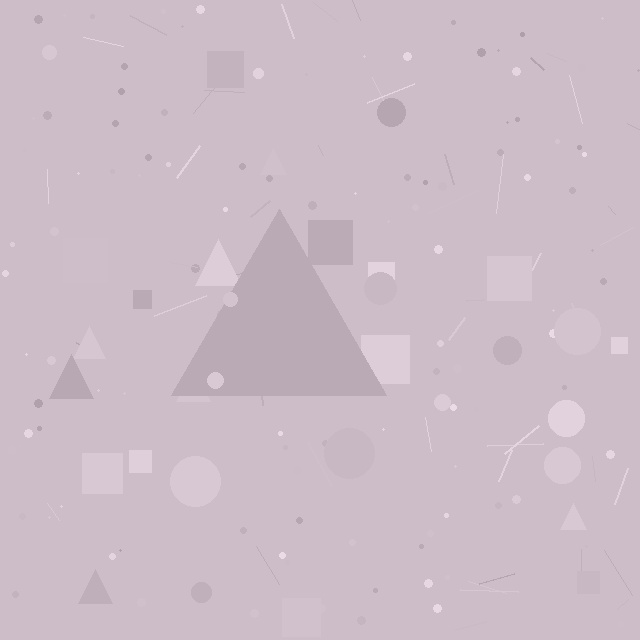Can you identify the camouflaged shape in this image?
The camouflaged shape is a triangle.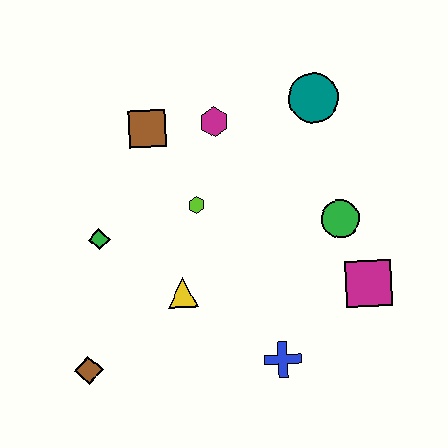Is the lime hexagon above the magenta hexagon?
No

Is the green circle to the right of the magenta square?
No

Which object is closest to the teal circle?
The magenta hexagon is closest to the teal circle.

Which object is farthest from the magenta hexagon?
The brown diamond is farthest from the magenta hexagon.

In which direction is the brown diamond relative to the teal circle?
The brown diamond is below the teal circle.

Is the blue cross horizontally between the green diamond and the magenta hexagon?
No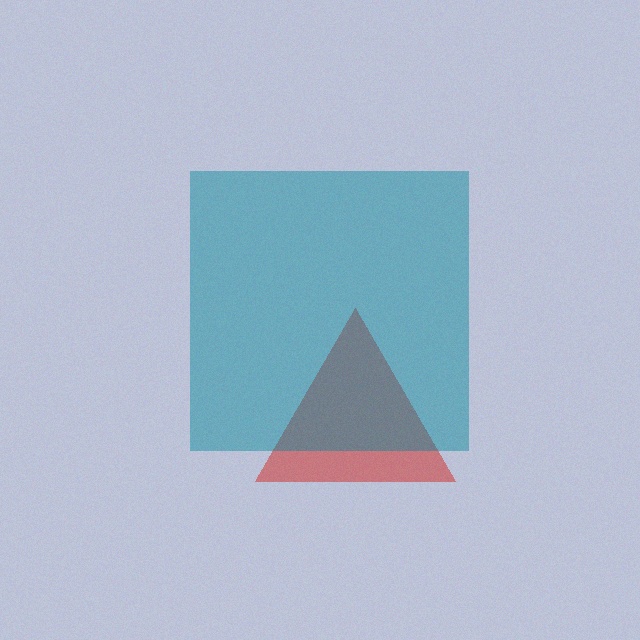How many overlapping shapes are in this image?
There are 2 overlapping shapes in the image.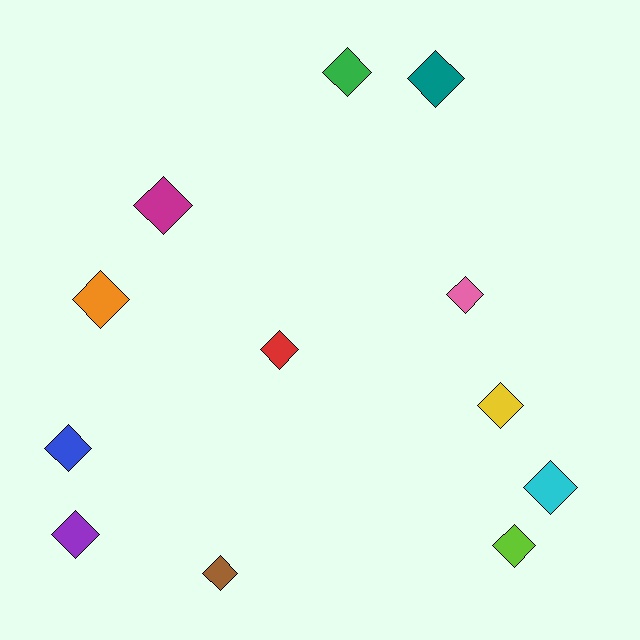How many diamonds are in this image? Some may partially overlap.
There are 12 diamonds.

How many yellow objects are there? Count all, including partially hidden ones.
There is 1 yellow object.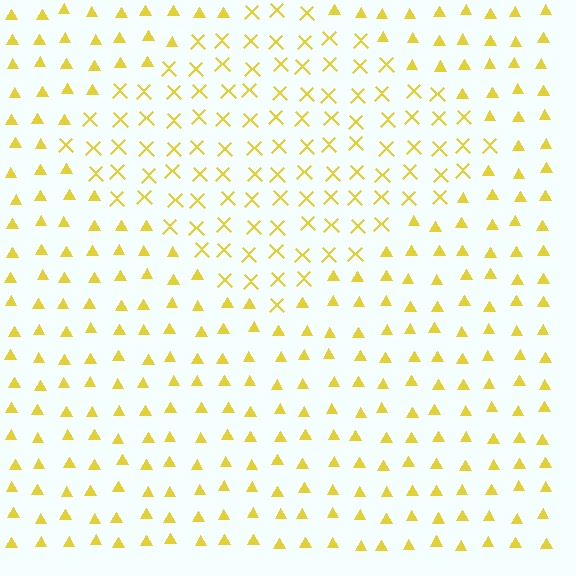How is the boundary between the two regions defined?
The boundary is defined by a change in element shape: X marks inside vs. triangles outside. All elements share the same color and spacing.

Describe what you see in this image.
The image is filled with small yellow elements arranged in a uniform grid. A diamond-shaped region contains X marks, while the surrounding area contains triangles. The boundary is defined purely by the change in element shape.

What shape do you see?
I see a diamond.